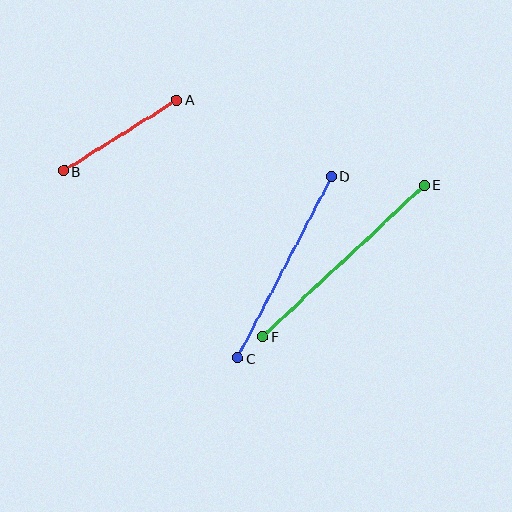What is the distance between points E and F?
The distance is approximately 221 pixels.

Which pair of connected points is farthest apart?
Points E and F are farthest apart.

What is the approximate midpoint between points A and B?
The midpoint is at approximately (120, 136) pixels.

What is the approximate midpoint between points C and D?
The midpoint is at approximately (285, 267) pixels.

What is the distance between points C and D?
The distance is approximately 205 pixels.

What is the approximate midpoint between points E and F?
The midpoint is at approximately (343, 261) pixels.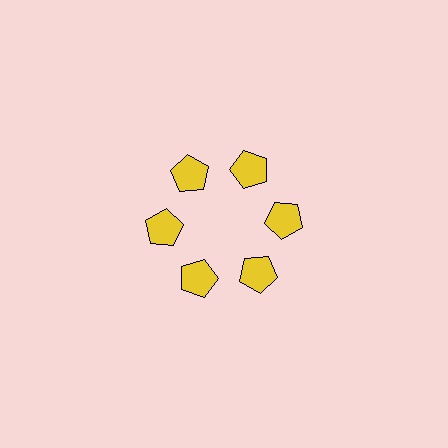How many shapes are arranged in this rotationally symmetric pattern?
There are 6 shapes, arranged in 6 groups of 1.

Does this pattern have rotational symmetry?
Yes, this pattern has 6-fold rotational symmetry. It looks the same after rotating 60 degrees around the center.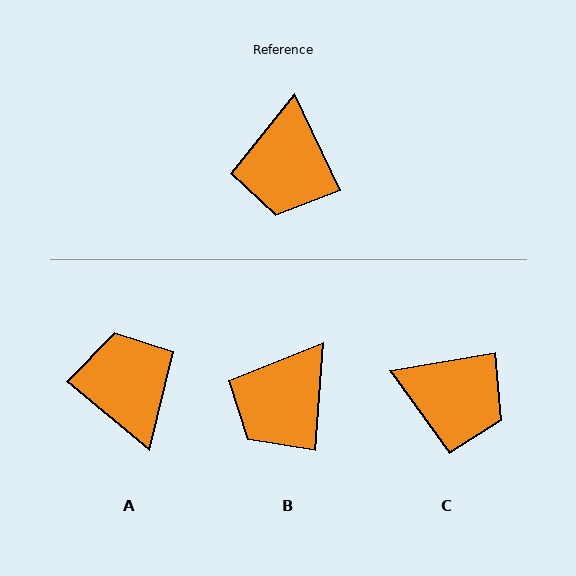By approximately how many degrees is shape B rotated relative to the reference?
Approximately 30 degrees clockwise.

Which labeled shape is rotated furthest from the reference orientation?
A, about 155 degrees away.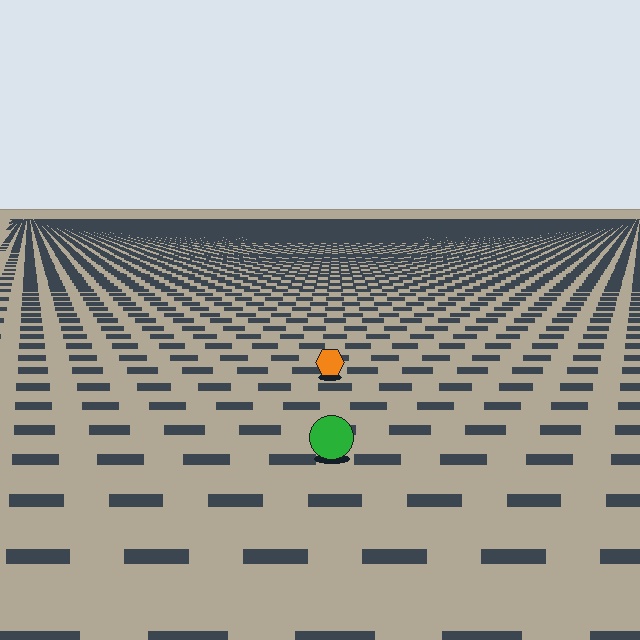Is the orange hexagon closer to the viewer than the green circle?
No. The green circle is closer — you can tell from the texture gradient: the ground texture is coarser near it.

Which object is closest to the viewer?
The green circle is closest. The texture marks near it are larger and more spread out.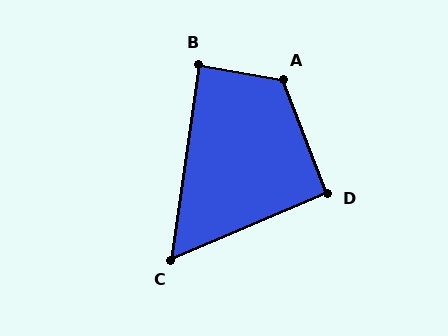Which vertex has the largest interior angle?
A, at approximately 121 degrees.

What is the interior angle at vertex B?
Approximately 88 degrees (approximately right).